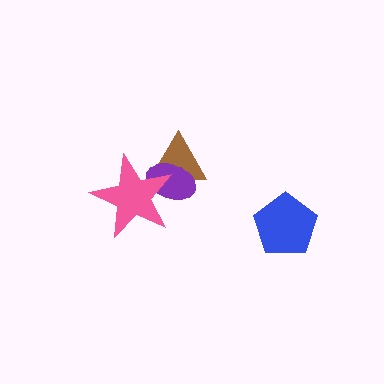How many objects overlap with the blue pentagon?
0 objects overlap with the blue pentagon.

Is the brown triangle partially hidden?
Yes, it is partially covered by another shape.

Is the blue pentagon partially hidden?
No, no other shape covers it.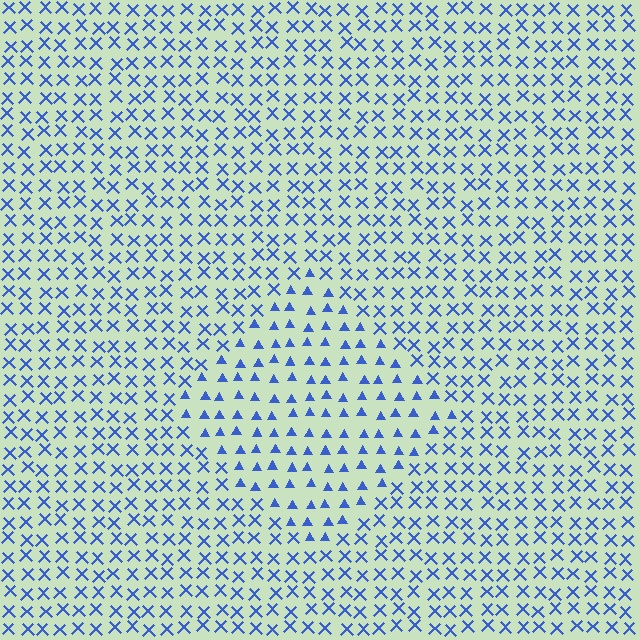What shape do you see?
I see a diamond.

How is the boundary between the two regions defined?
The boundary is defined by a change in element shape: triangles inside vs. X marks outside. All elements share the same color and spacing.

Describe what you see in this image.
The image is filled with small blue elements arranged in a uniform grid. A diamond-shaped region contains triangles, while the surrounding area contains X marks. The boundary is defined purely by the change in element shape.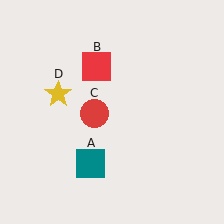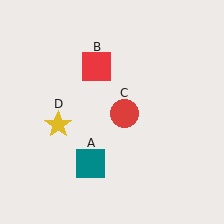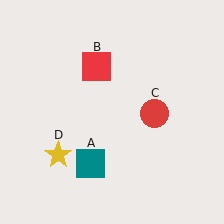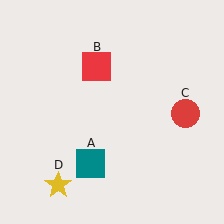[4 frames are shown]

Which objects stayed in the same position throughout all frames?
Teal square (object A) and red square (object B) remained stationary.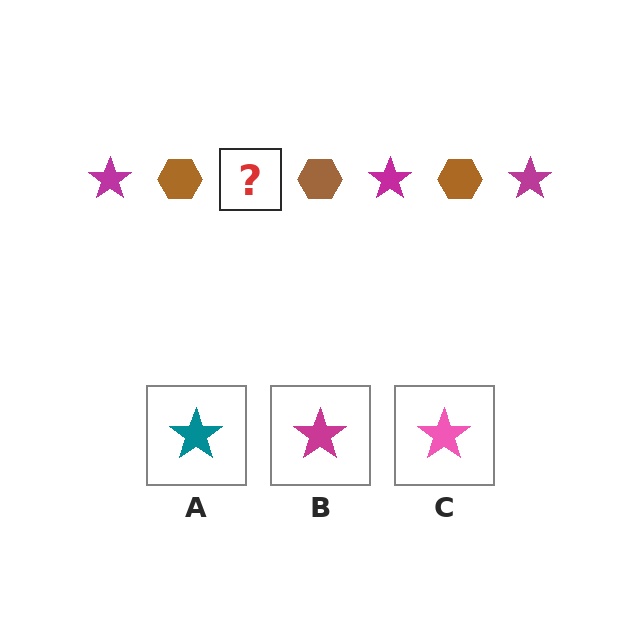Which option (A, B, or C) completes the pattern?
B.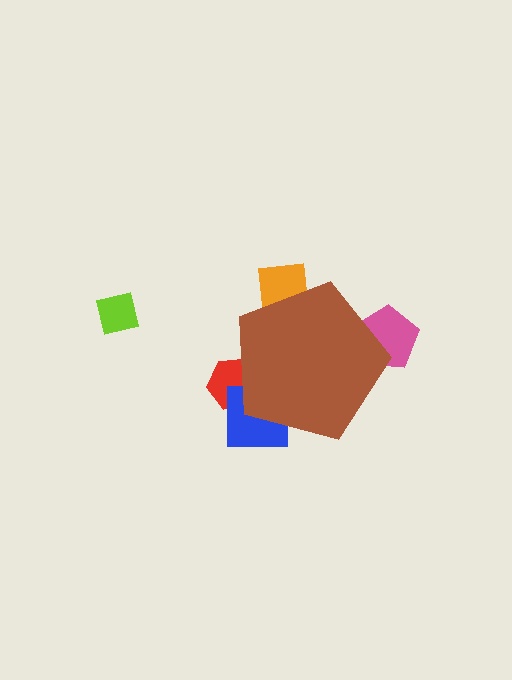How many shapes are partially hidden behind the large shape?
4 shapes are partially hidden.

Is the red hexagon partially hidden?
Yes, the red hexagon is partially hidden behind the brown pentagon.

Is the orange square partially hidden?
Yes, the orange square is partially hidden behind the brown pentagon.